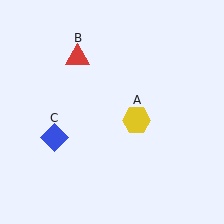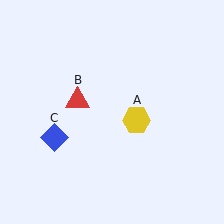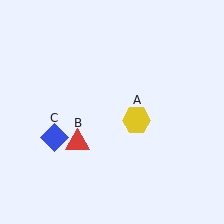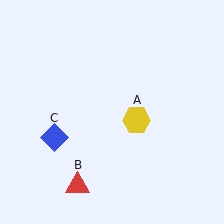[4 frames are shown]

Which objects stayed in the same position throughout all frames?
Yellow hexagon (object A) and blue diamond (object C) remained stationary.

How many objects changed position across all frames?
1 object changed position: red triangle (object B).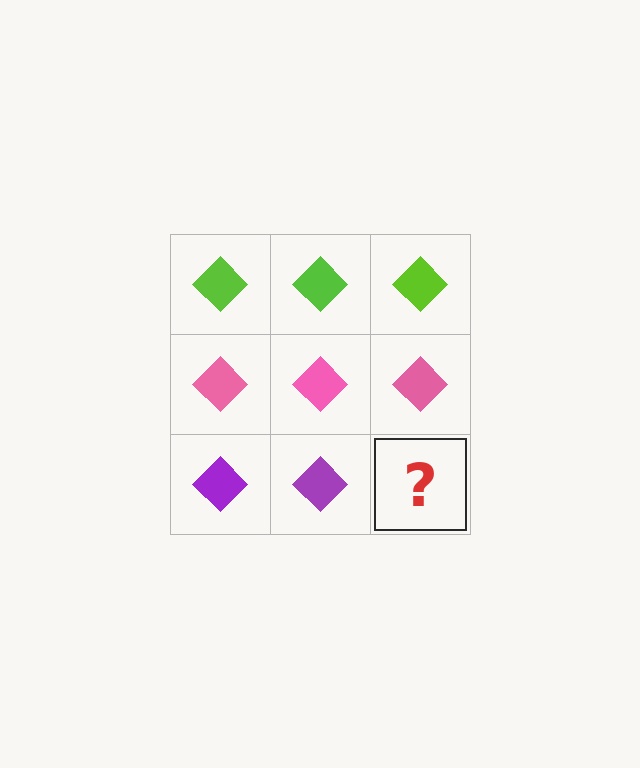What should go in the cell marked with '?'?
The missing cell should contain a purple diamond.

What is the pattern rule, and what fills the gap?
The rule is that each row has a consistent color. The gap should be filled with a purple diamond.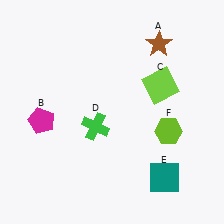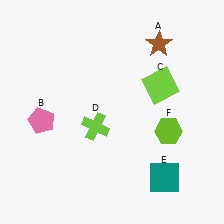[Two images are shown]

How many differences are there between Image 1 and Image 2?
There are 2 differences between the two images.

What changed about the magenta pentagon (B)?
In Image 1, B is magenta. In Image 2, it changed to pink.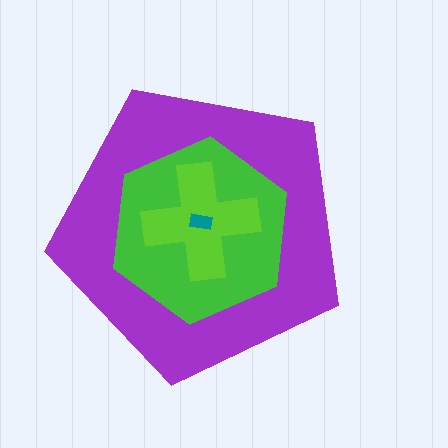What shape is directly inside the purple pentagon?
The green hexagon.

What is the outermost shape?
The purple pentagon.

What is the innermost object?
The teal rectangle.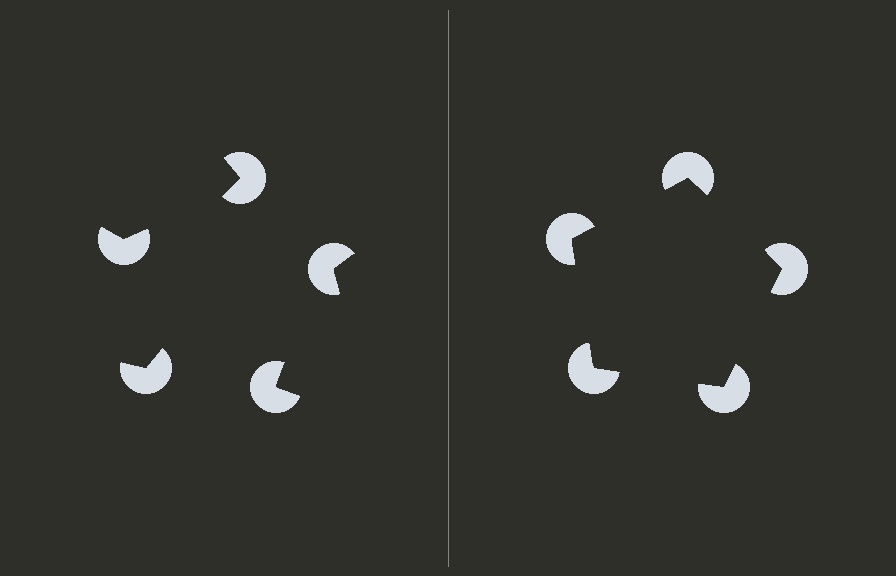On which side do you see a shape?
An illusory pentagon appears on the right side. On the left side the wedge cuts are rotated, so no coherent shape forms.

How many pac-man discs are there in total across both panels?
10 — 5 on each side.